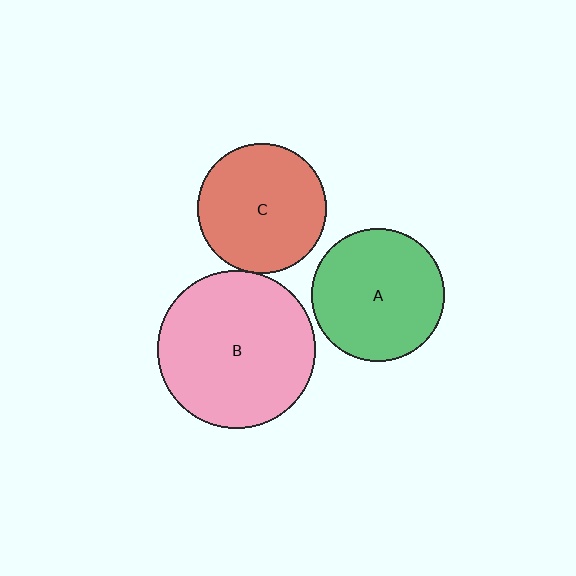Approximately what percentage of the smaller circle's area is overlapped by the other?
Approximately 5%.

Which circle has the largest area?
Circle B (pink).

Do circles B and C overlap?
Yes.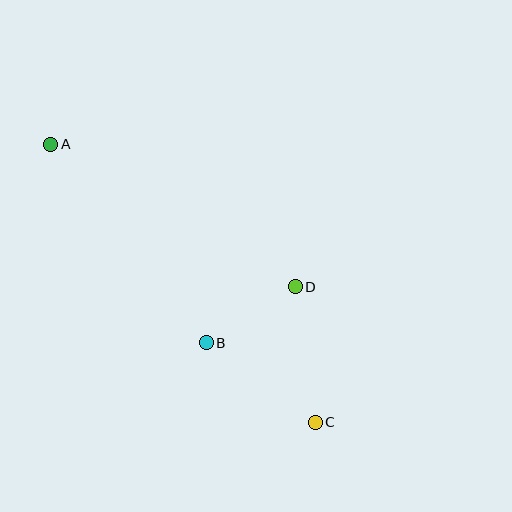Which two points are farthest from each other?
Points A and C are farthest from each other.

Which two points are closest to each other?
Points B and D are closest to each other.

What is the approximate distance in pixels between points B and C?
The distance between B and C is approximately 135 pixels.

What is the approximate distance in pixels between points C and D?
The distance between C and D is approximately 137 pixels.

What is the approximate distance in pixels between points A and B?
The distance between A and B is approximately 252 pixels.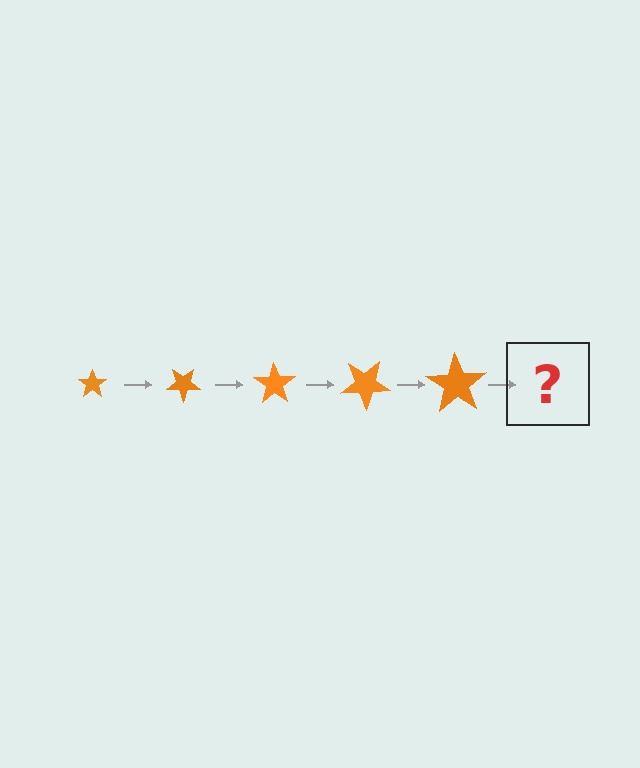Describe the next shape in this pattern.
It should be a star, larger than the previous one and rotated 175 degrees from the start.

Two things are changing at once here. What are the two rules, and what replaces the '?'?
The two rules are that the star grows larger each step and it rotates 35 degrees each step. The '?' should be a star, larger than the previous one and rotated 175 degrees from the start.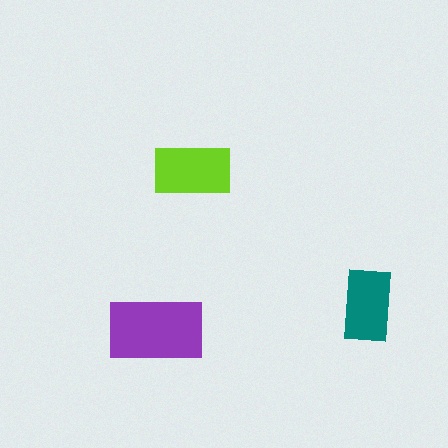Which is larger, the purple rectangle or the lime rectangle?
The purple one.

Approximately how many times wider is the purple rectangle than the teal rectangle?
About 1.5 times wider.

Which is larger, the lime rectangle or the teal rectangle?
The lime one.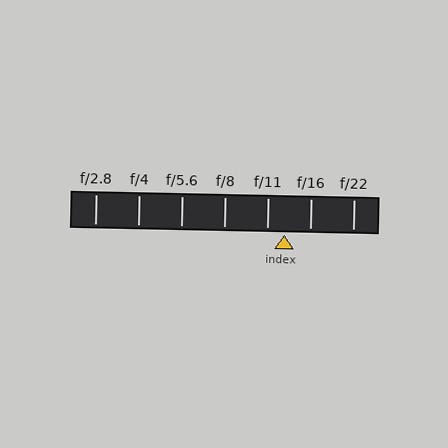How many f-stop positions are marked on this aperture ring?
There are 7 f-stop positions marked.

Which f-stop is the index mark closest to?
The index mark is closest to f/11.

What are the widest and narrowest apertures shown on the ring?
The widest aperture shown is f/2.8 and the narrowest is f/22.